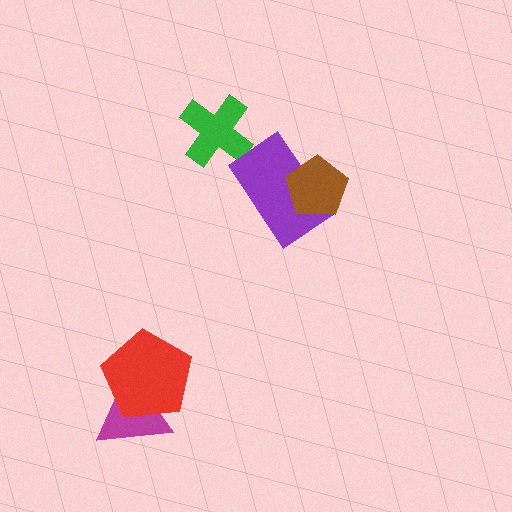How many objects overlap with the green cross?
0 objects overlap with the green cross.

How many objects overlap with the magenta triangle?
1 object overlaps with the magenta triangle.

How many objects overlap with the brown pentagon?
1 object overlaps with the brown pentagon.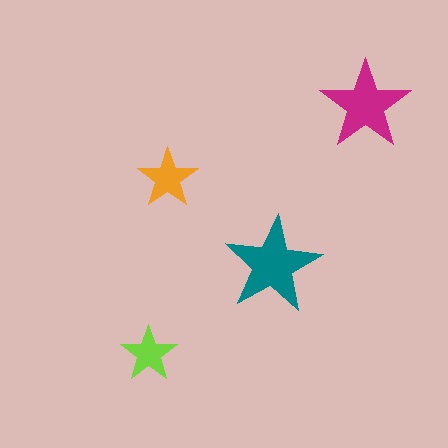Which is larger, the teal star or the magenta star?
The teal one.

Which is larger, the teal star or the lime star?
The teal one.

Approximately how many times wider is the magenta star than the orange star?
About 1.5 times wider.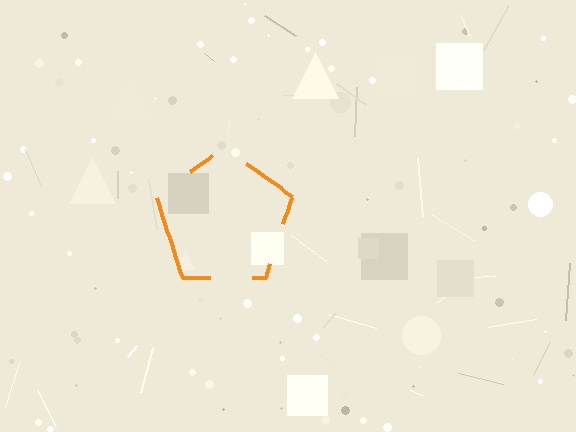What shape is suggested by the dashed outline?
The dashed outline suggests a pentagon.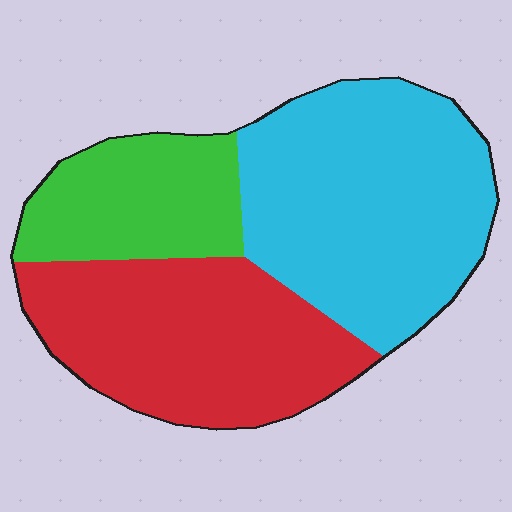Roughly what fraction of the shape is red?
Red covers about 35% of the shape.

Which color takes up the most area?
Cyan, at roughly 45%.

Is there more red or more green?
Red.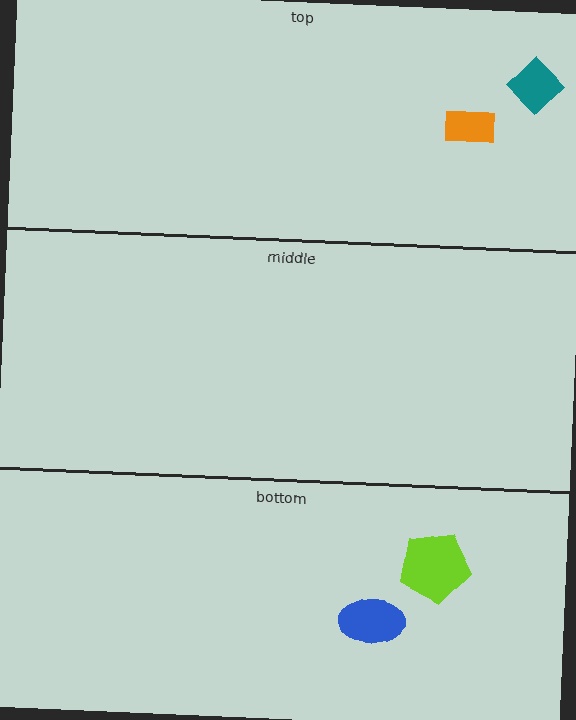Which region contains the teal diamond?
The top region.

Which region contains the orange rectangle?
The top region.